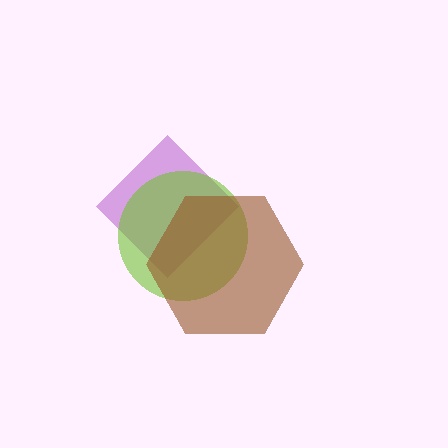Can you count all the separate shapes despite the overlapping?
Yes, there are 3 separate shapes.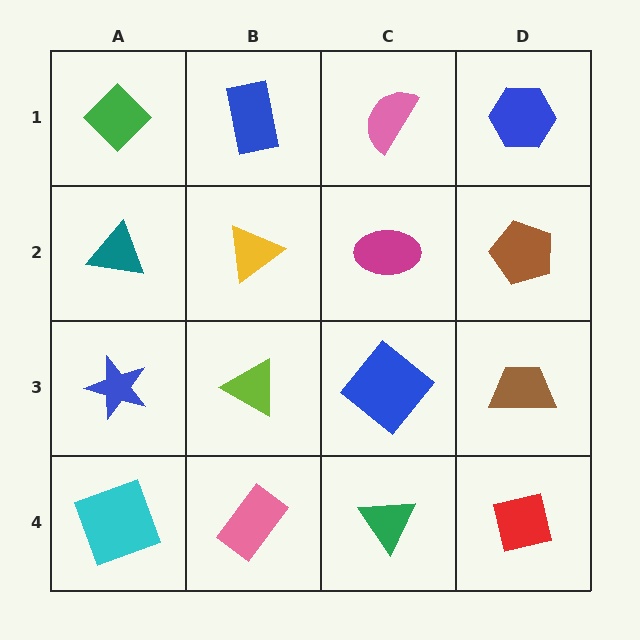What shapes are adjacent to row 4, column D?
A brown trapezoid (row 3, column D), a green triangle (row 4, column C).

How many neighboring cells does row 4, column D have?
2.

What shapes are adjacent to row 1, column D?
A brown pentagon (row 2, column D), a pink semicircle (row 1, column C).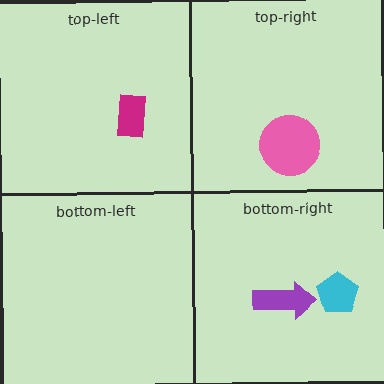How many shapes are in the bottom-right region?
2.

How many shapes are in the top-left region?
1.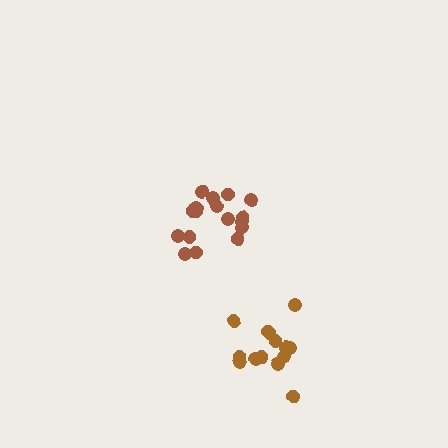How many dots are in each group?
Group 1: 17 dots, Group 2: 14 dots (31 total).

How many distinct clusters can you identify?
There are 2 distinct clusters.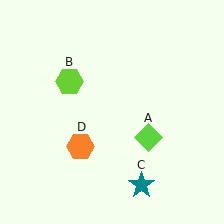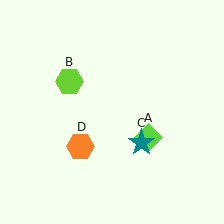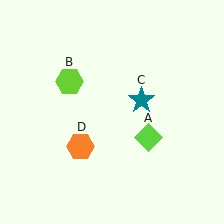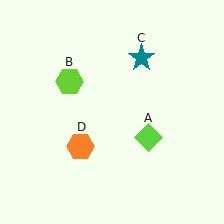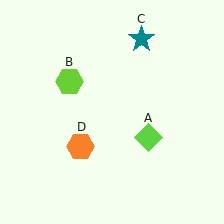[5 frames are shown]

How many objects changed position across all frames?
1 object changed position: teal star (object C).